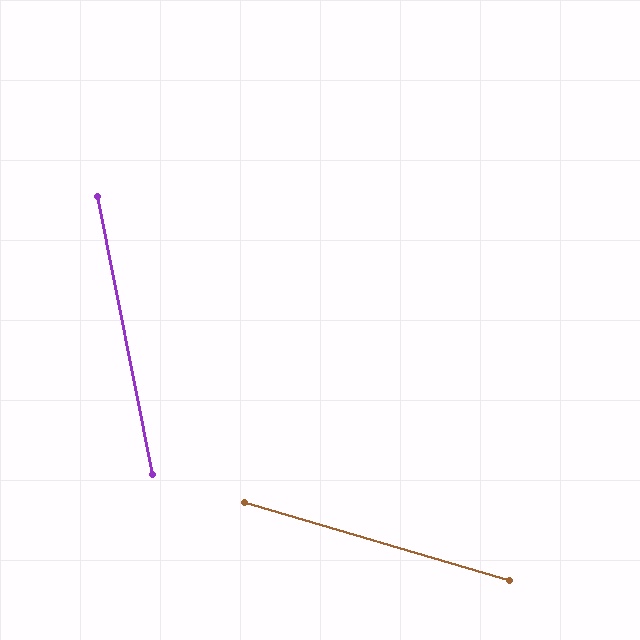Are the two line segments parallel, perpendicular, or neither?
Neither parallel nor perpendicular — they differ by about 63°.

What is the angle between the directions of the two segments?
Approximately 63 degrees.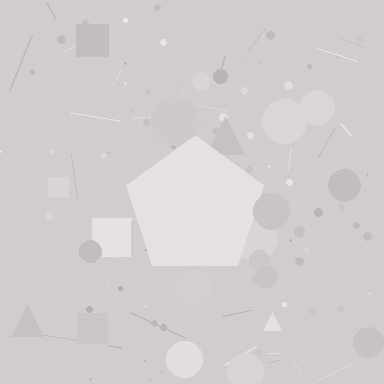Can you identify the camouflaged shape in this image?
The camouflaged shape is a pentagon.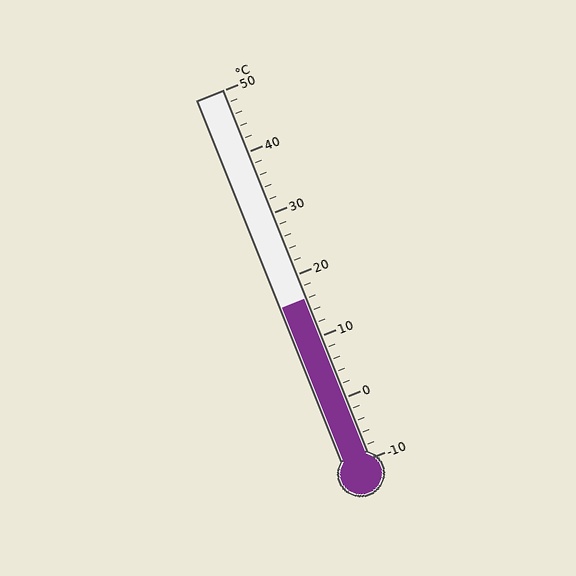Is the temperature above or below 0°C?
The temperature is above 0°C.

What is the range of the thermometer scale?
The thermometer scale ranges from -10°C to 50°C.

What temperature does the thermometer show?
The thermometer shows approximately 16°C.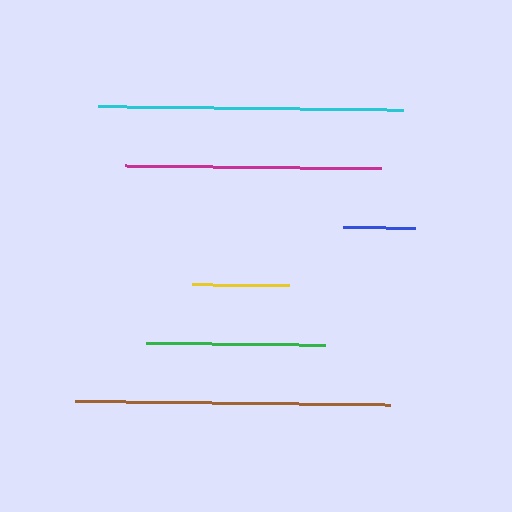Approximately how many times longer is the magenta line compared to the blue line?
The magenta line is approximately 3.5 times the length of the blue line.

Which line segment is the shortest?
The blue line is the shortest at approximately 72 pixels.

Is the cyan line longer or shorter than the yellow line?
The cyan line is longer than the yellow line.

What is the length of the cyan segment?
The cyan segment is approximately 305 pixels long.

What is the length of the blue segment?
The blue segment is approximately 72 pixels long.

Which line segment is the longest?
The brown line is the longest at approximately 315 pixels.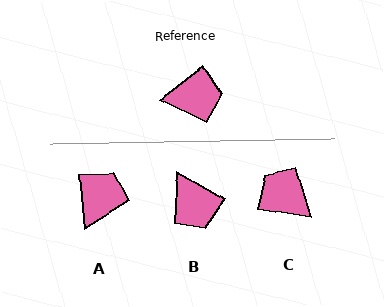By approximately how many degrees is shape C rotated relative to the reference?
Approximately 133 degrees counter-clockwise.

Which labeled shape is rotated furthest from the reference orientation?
C, about 133 degrees away.